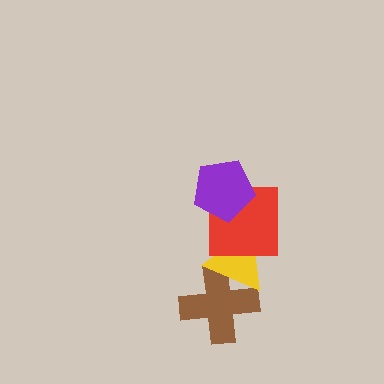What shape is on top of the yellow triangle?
The red square is on top of the yellow triangle.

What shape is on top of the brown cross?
The yellow triangle is on top of the brown cross.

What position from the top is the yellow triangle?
The yellow triangle is 3rd from the top.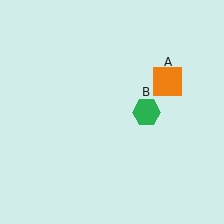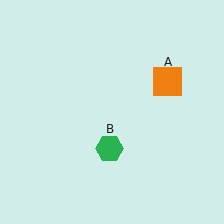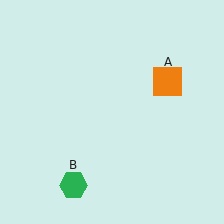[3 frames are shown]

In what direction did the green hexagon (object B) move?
The green hexagon (object B) moved down and to the left.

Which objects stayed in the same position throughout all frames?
Orange square (object A) remained stationary.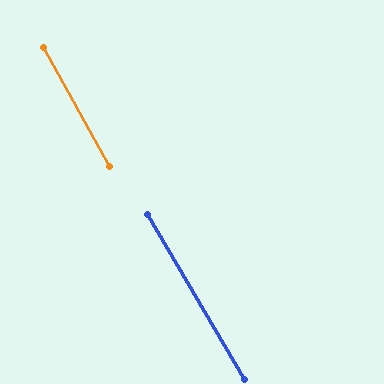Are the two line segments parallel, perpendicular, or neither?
Parallel — their directions differ by only 1.3°.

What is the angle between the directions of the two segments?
Approximately 1 degree.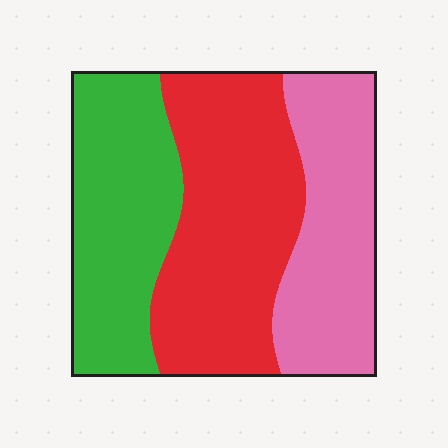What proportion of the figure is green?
Green covers roughly 30% of the figure.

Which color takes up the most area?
Red, at roughly 40%.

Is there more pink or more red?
Red.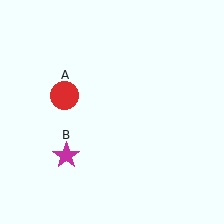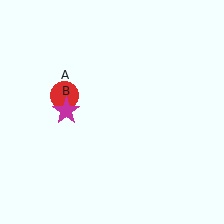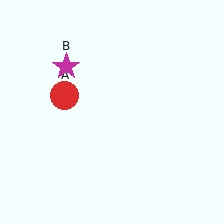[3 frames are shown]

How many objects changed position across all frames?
1 object changed position: magenta star (object B).